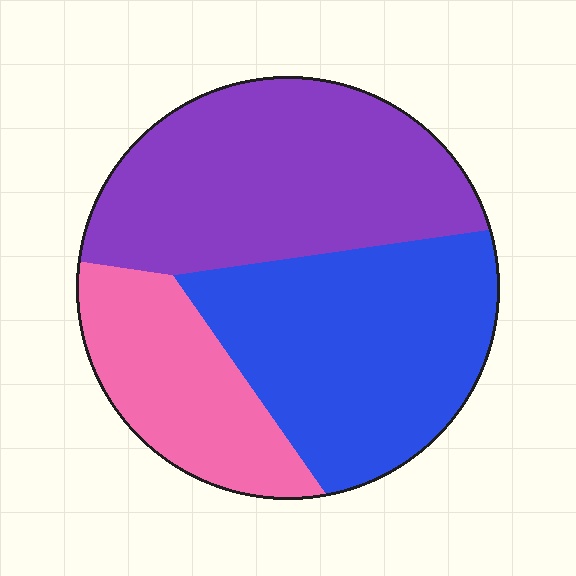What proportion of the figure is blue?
Blue covers around 40% of the figure.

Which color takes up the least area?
Pink, at roughly 20%.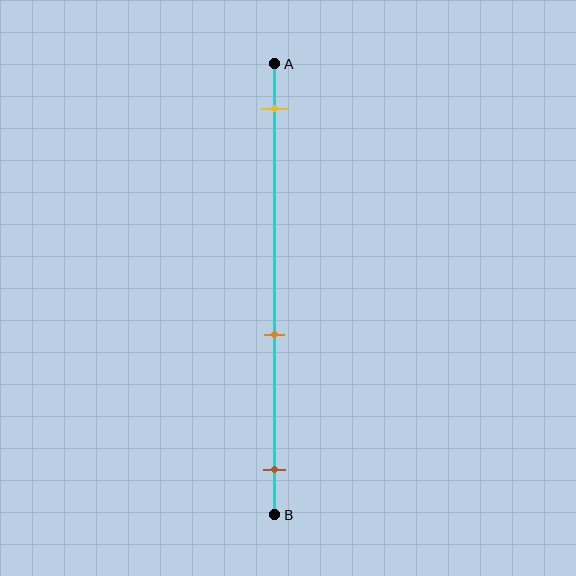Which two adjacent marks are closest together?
The orange and brown marks are the closest adjacent pair.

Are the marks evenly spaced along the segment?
No, the marks are not evenly spaced.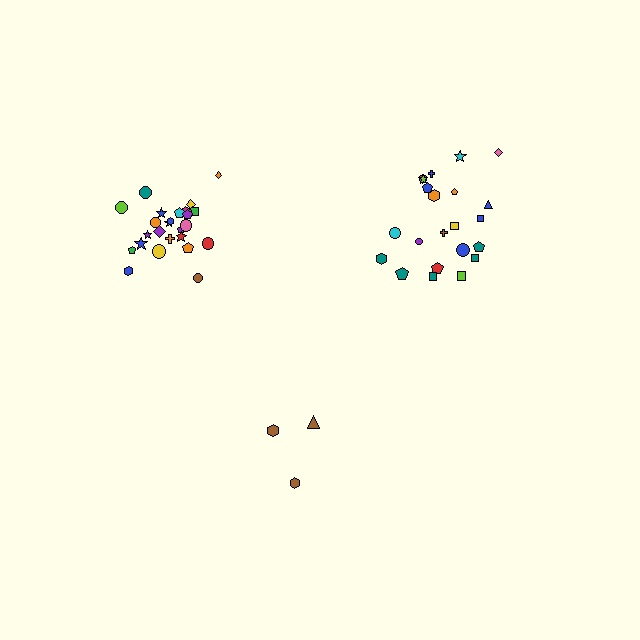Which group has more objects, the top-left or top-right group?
The top-left group.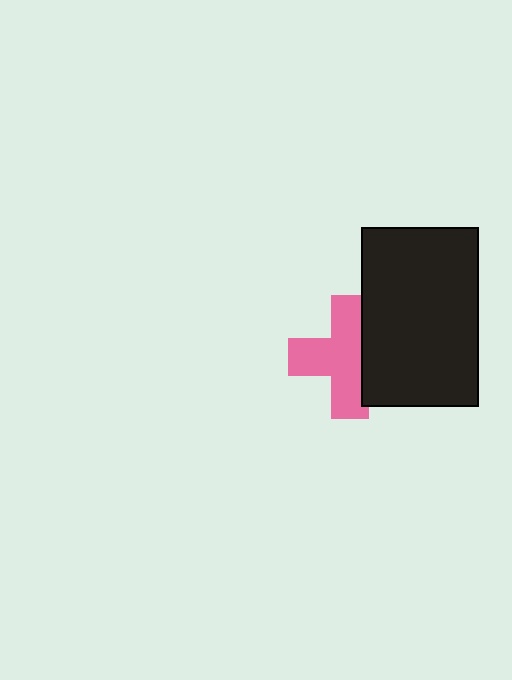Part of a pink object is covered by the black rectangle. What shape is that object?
It is a cross.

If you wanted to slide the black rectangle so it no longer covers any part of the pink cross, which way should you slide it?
Slide it right — that is the most direct way to separate the two shapes.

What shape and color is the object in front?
The object in front is a black rectangle.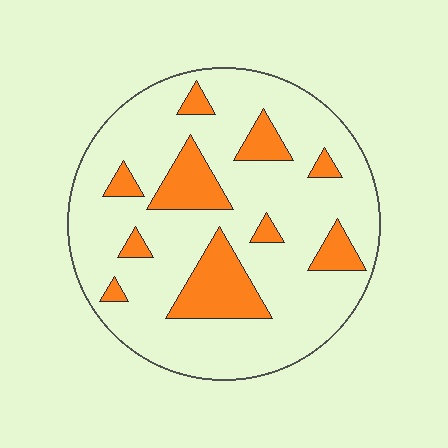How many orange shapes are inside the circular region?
10.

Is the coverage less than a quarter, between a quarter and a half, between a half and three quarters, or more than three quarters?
Less than a quarter.